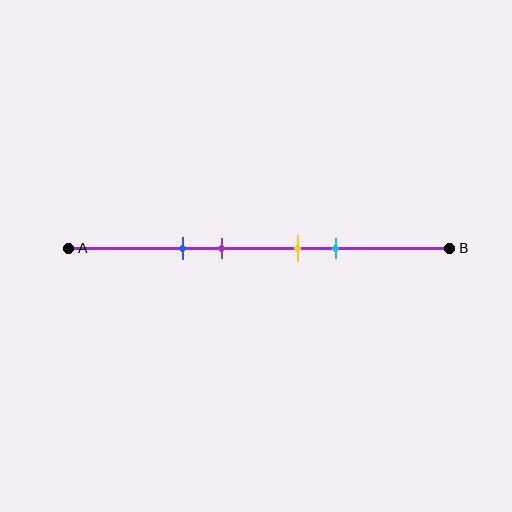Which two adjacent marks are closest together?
The yellow and cyan marks are the closest adjacent pair.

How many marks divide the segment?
There are 4 marks dividing the segment.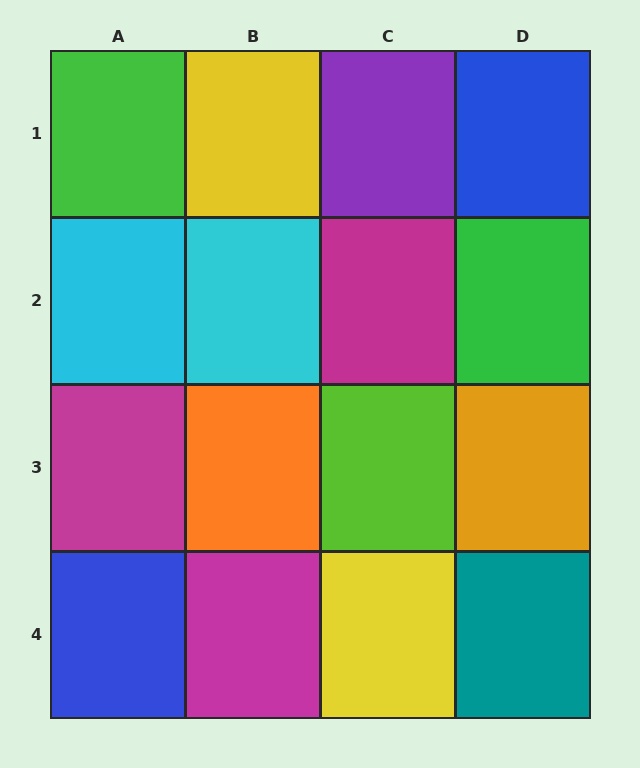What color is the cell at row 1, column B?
Yellow.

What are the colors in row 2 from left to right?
Cyan, cyan, magenta, green.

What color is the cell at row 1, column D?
Blue.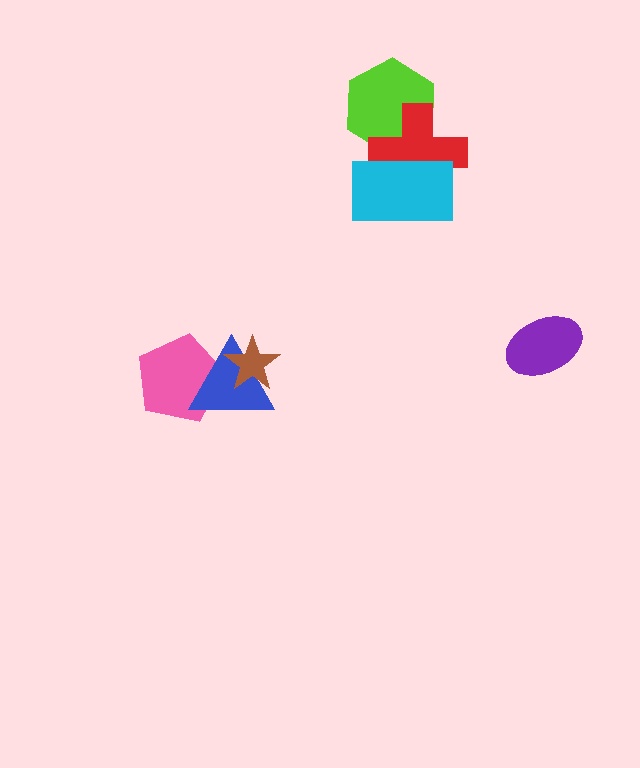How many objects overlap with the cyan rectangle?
2 objects overlap with the cyan rectangle.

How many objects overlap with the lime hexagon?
2 objects overlap with the lime hexagon.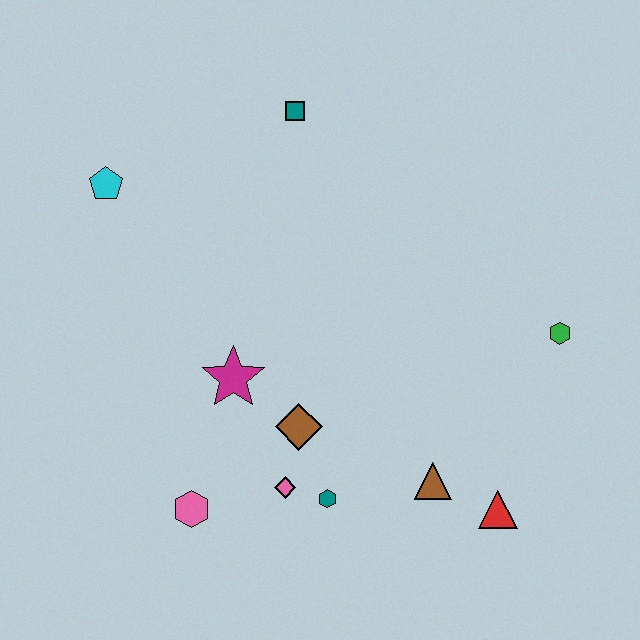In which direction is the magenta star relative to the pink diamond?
The magenta star is above the pink diamond.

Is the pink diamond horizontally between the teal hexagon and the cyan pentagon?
Yes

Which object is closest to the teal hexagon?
The pink diamond is closest to the teal hexagon.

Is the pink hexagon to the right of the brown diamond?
No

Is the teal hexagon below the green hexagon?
Yes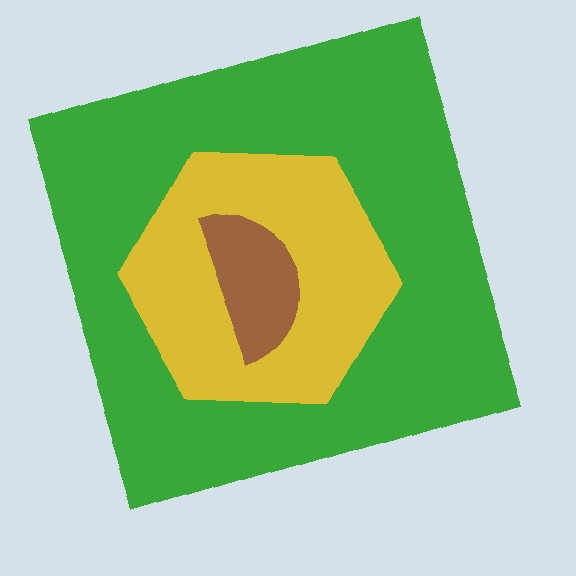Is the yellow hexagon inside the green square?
Yes.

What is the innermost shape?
The brown semicircle.